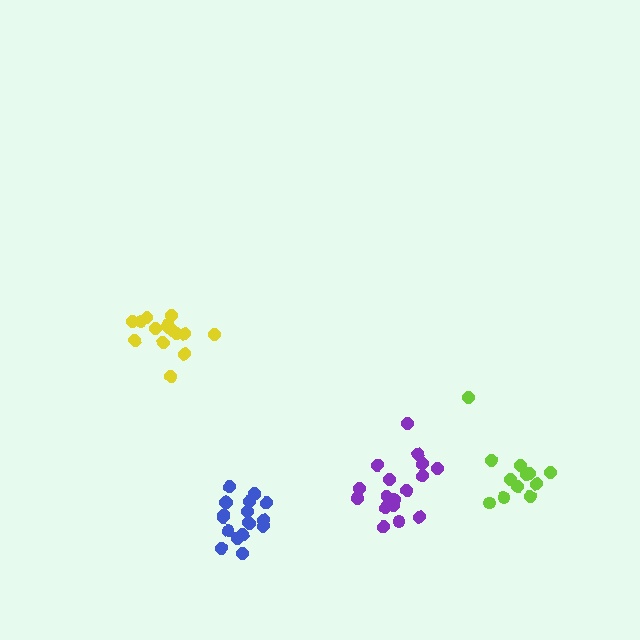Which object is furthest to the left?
The yellow cluster is leftmost.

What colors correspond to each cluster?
The clusters are colored: purple, yellow, lime, blue.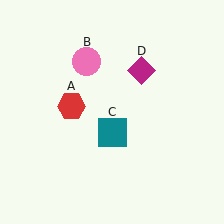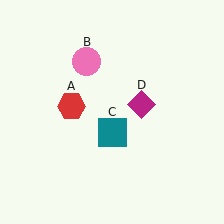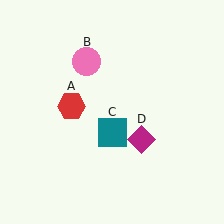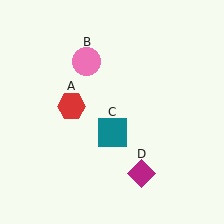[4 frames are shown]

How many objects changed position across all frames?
1 object changed position: magenta diamond (object D).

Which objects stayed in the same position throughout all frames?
Red hexagon (object A) and pink circle (object B) and teal square (object C) remained stationary.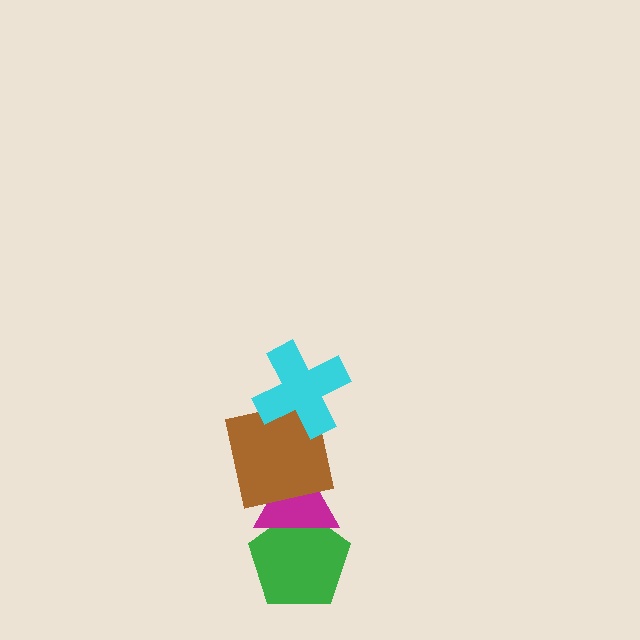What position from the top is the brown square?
The brown square is 2nd from the top.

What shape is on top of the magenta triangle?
The brown square is on top of the magenta triangle.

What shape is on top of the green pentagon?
The magenta triangle is on top of the green pentagon.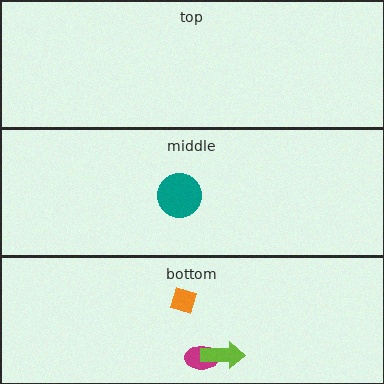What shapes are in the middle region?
The teal circle.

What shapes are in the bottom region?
The magenta ellipse, the lime arrow, the orange diamond.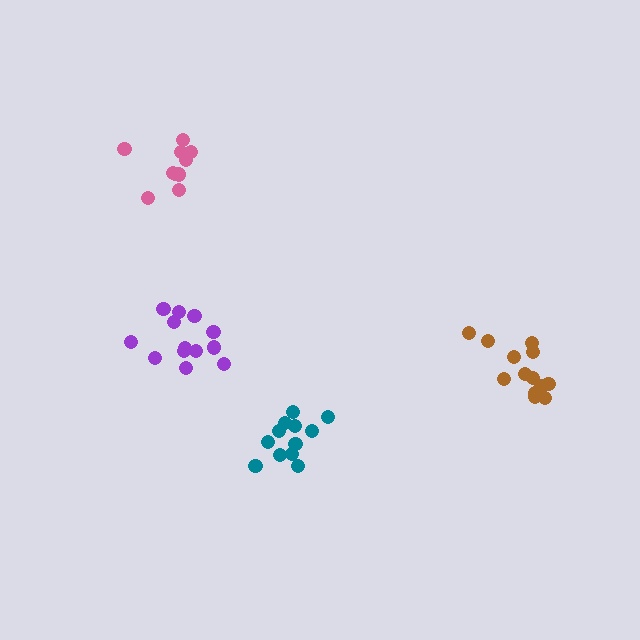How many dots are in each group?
Group 1: 10 dots, Group 2: 13 dots, Group 3: 13 dots, Group 4: 12 dots (48 total).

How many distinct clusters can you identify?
There are 4 distinct clusters.